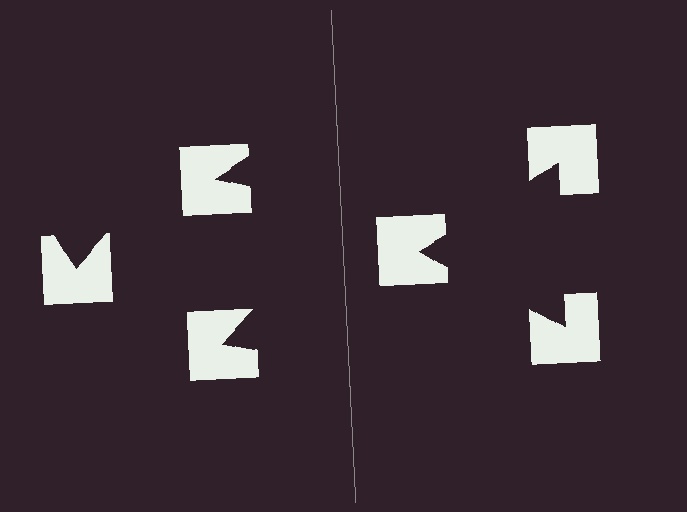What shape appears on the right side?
An illusory triangle.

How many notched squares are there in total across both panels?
6 — 3 on each side.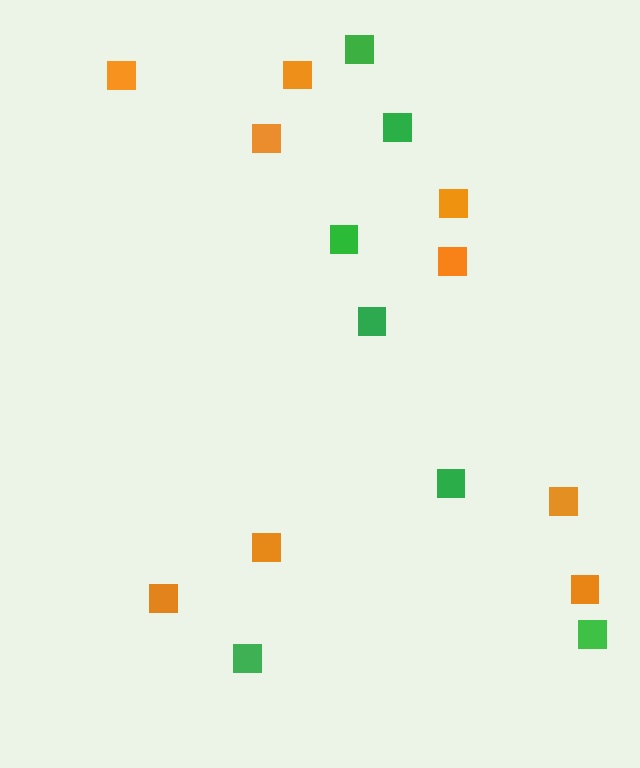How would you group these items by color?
There are 2 groups: one group of green squares (7) and one group of orange squares (9).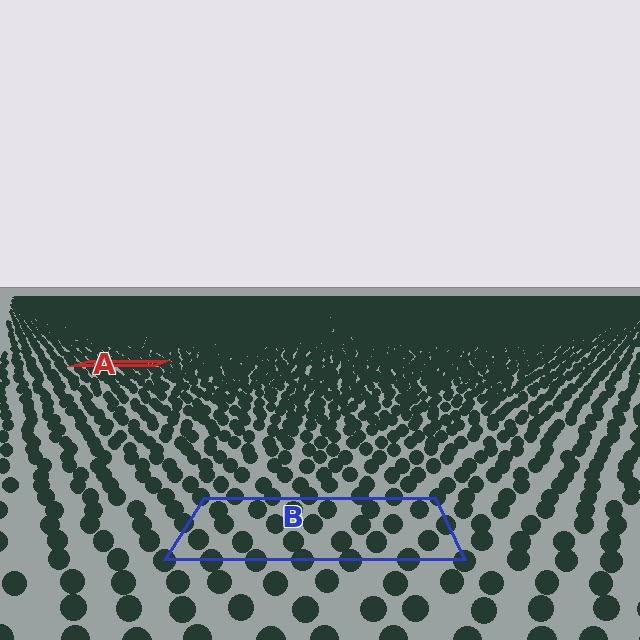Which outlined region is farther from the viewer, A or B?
Region A is farther from the viewer — the texture elements inside it appear smaller and more densely packed.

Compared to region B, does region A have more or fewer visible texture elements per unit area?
Region A has more texture elements per unit area — they are packed more densely because it is farther away.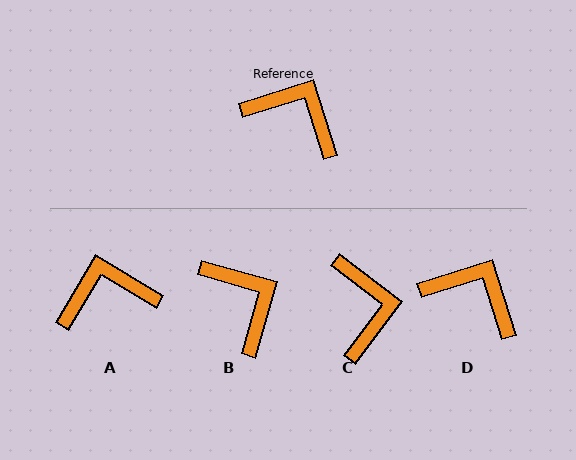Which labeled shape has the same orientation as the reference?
D.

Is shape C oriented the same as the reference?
No, it is off by about 54 degrees.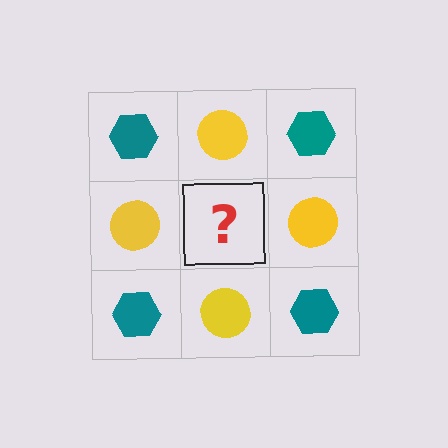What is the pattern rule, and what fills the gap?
The rule is that it alternates teal hexagon and yellow circle in a checkerboard pattern. The gap should be filled with a teal hexagon.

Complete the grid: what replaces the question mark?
The question mark should be replaced with a teal hexagon.